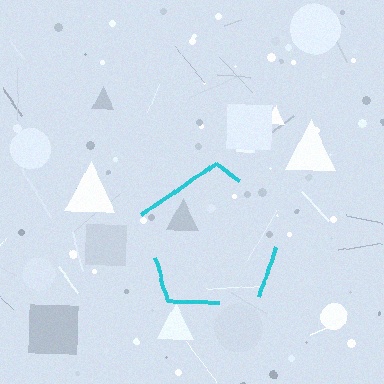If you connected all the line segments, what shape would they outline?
They would outline a pentagon.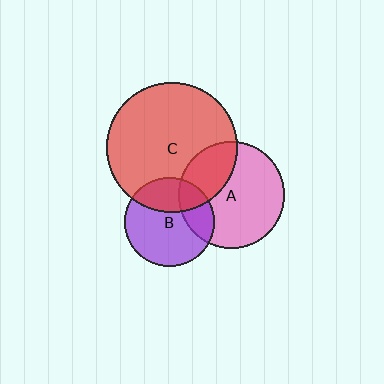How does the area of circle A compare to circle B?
Approximately 1.4 times.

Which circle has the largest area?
Circle C (red).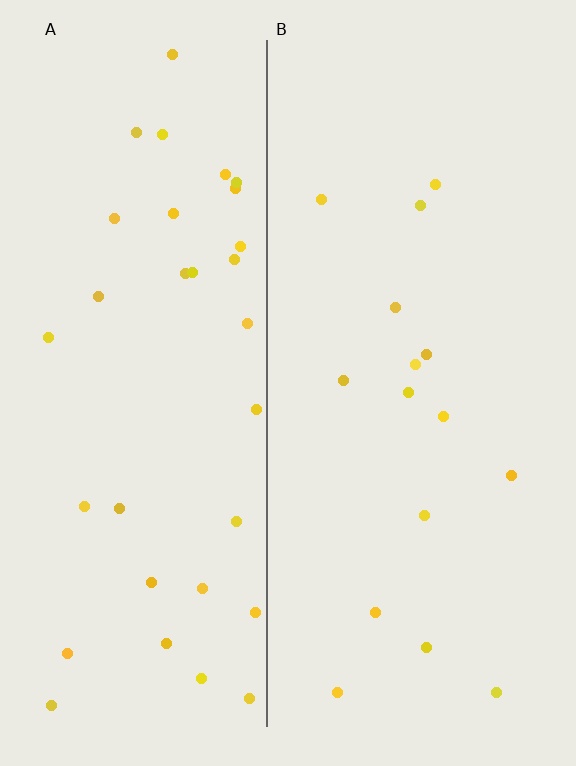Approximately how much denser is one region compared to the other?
Approximately 2.2× — region A over region B.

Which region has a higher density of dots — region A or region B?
A (the left).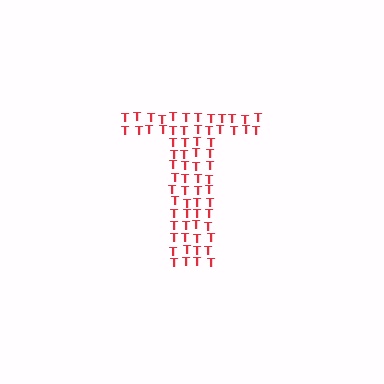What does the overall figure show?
The overall figure shows the letter T.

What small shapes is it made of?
It is made of small letter T's.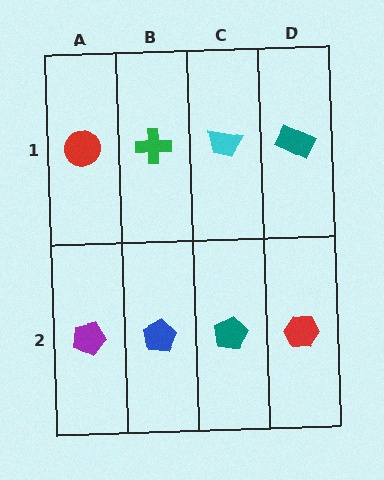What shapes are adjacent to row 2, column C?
A cyan trapezoid (row 1, column C), a blue pentagon (row 2, column B), a red hexagon (row 2, column D).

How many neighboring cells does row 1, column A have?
2.